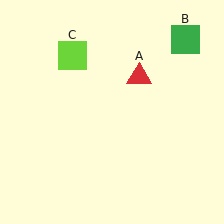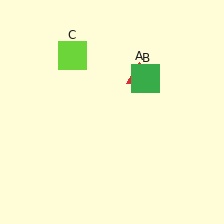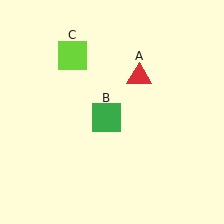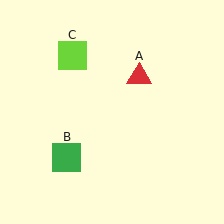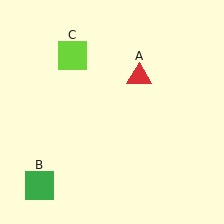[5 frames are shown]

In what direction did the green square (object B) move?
The green square (object B) moved down and to the left.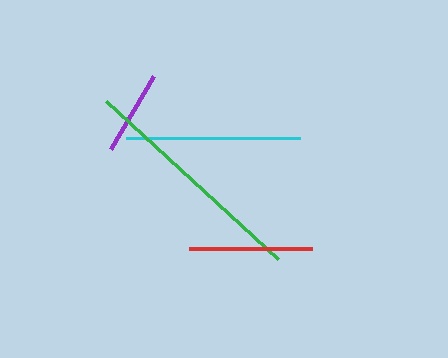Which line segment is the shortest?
The purple line is the shortest at approximately 85 pixels.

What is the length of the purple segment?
The purple segment is approximately 85 pixels long.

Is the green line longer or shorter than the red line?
The green line is longer than the red line.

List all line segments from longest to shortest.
From longest to shortest: green, cyan, red, purple.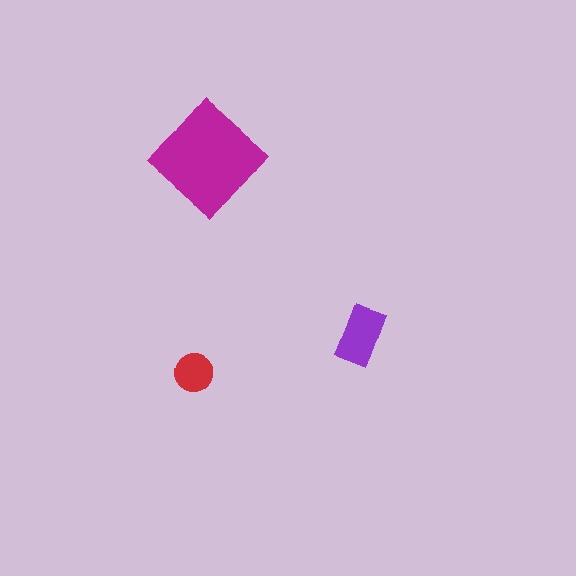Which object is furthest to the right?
The purple rectangle is rightmost.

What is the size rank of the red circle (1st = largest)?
3rd.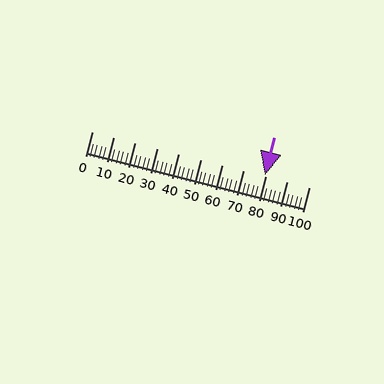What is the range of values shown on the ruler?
The ruler shows values from 0 to 100.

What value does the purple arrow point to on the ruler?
The purple arrow points to approximately 80.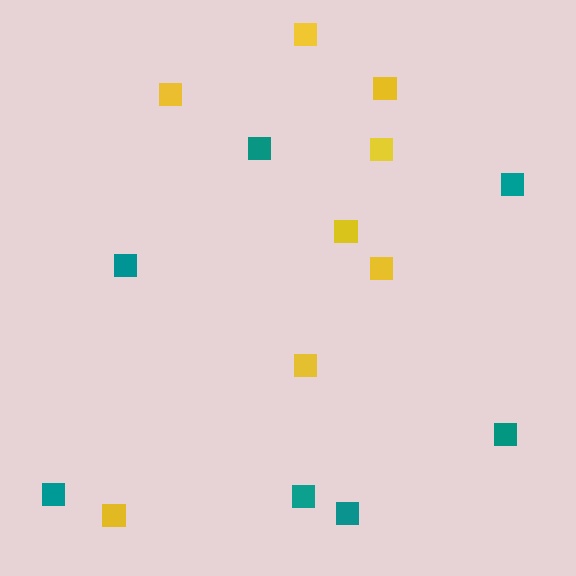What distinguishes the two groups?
There are 2 groups: one group of yellow squares (8) and one group of teal squares (7).